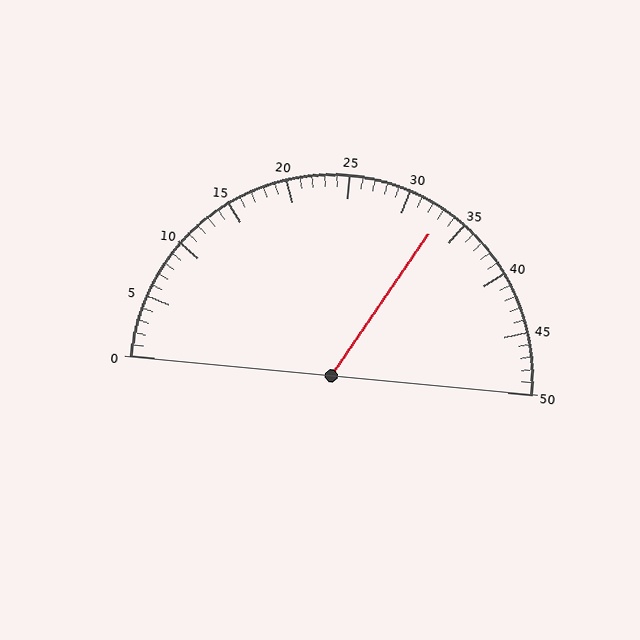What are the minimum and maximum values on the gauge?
The gauge ranges from 0 to 50.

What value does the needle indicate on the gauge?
The needle indicates approximately 33.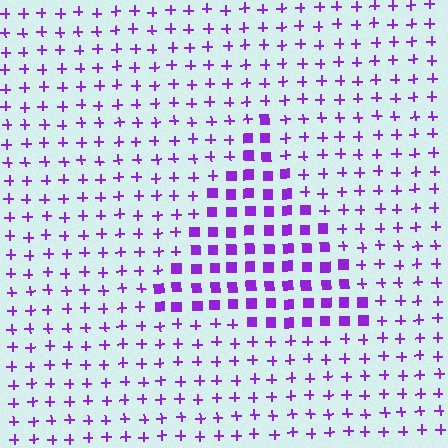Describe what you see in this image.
The image is filled with small purple elements arranged in a uniform grid. A triangle-shaped region contains squares, while the surrounding area contains plus signs. The boundary is defined purely by the change in element shape.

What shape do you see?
I see a triangle.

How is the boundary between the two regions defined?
The boundary is defined by a change in element shape: squares inside vs. plus signs outside. All elements share the same color and spacing.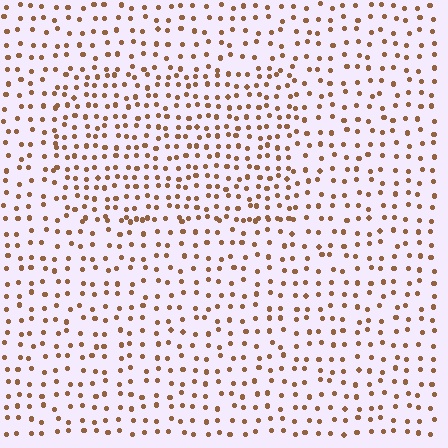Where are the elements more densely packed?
The elements are more densely packed inside the rectangle boundary.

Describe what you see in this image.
The image contains small brown elements arranged at two different densities. A rectangle-shaped region is visible where the elements are more densely packed than the surrounding area.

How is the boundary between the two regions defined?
The boundary is defined by a change in element density (approximately 1.5x ratio). All elements are the same color, size, and shape.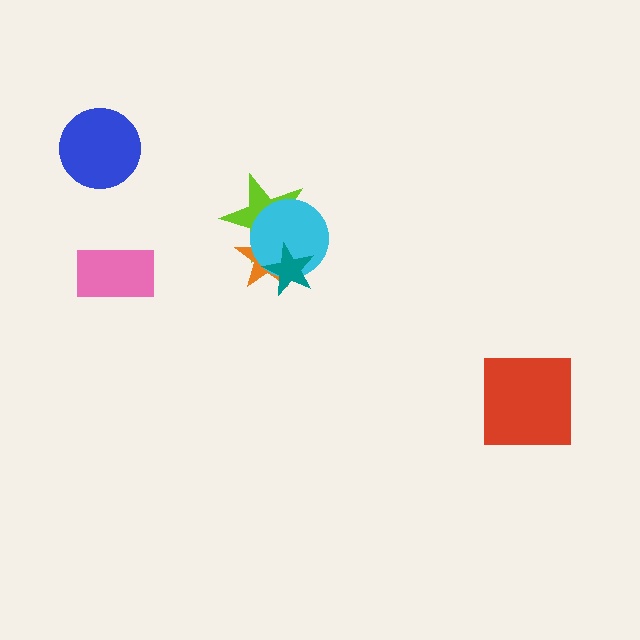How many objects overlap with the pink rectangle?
0 objects overlap with the pink rectangle.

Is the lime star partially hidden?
Yes, it is partially covered by another shape.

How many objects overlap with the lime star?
3 objects overlap with the lime star.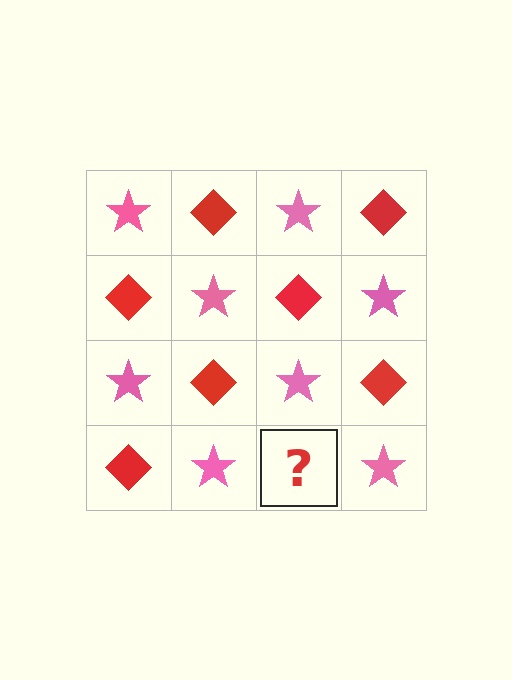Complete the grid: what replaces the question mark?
The question mark should be replaced with a red diamond.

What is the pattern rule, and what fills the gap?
The rule is that it alternates pink star and red diamond in a checkerboard pattern. The gap should be filled with a red diamond.